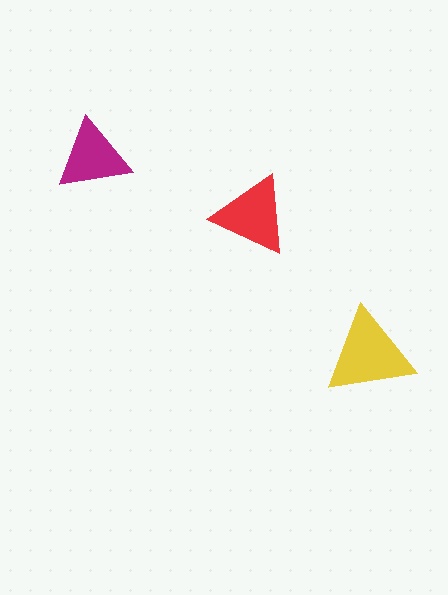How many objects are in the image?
There are 3 objects in the image.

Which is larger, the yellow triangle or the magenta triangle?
The yellow one.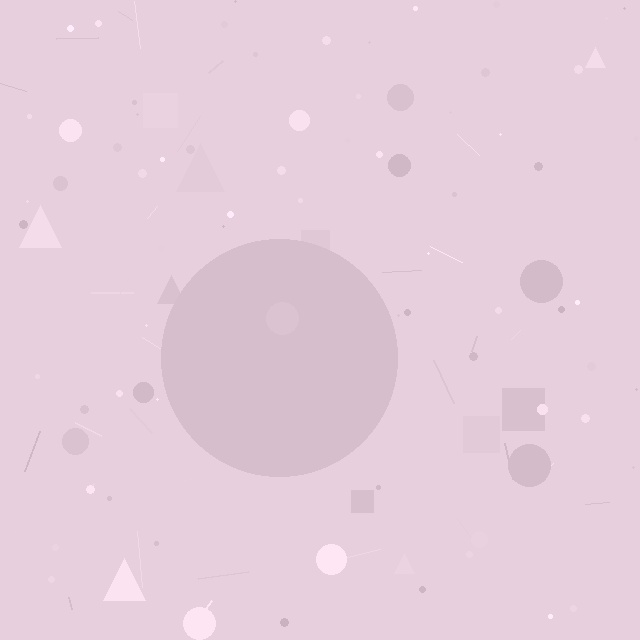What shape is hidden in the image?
A circle is hidden in the image.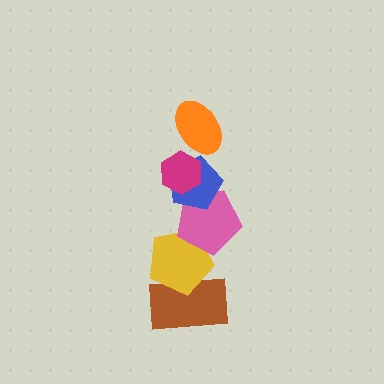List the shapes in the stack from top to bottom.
From top to bottom: the orange ellipse, the magenta hexagon, the blue pentagon, the pink pentagon, the yellow pentagon, the brown rectangle.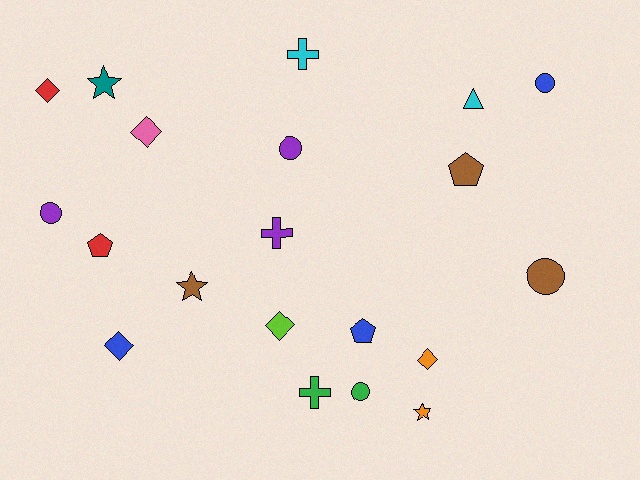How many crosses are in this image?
There are 3 crosses.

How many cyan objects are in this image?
There are 2 cyan objects.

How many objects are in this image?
There are 20 objects.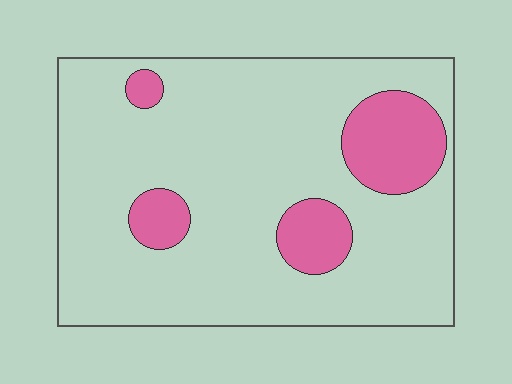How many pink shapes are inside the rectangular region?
4.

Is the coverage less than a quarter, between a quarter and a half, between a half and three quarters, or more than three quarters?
Less than a quarter.